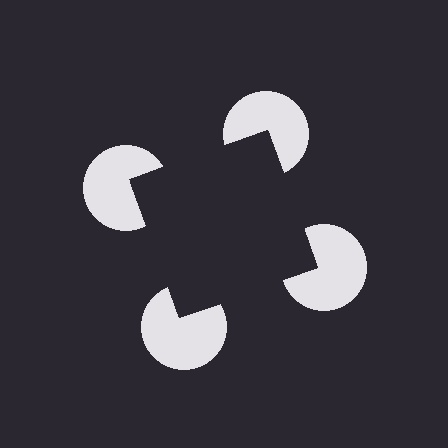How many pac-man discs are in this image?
There are 4 — one at each vertex of the illusory square.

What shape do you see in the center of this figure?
An illusory square — its edges are inferred from the aligned wedge cuts in the pac-man discs, not physically drawn.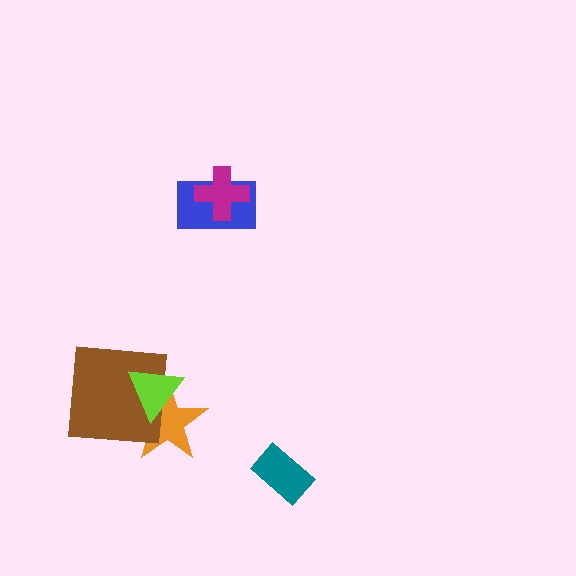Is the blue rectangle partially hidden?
Yes, it is partially covered by another shape.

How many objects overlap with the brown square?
2 objects overlap with the brown square.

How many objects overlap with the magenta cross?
1 object overlaps with the magenta cross.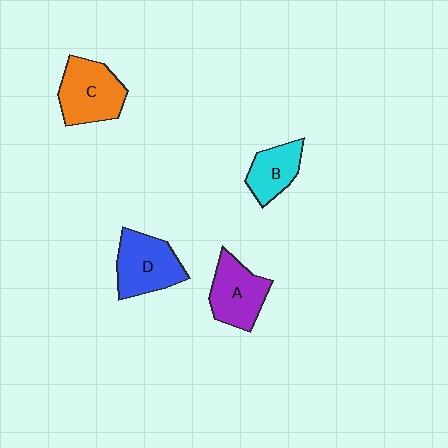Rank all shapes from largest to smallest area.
From largest to smallest: C (orange), D (blue), A (purple), B (cyan).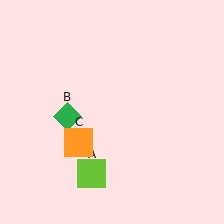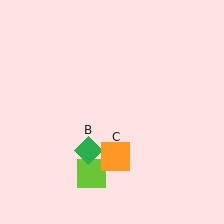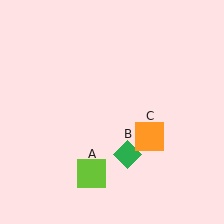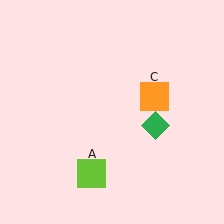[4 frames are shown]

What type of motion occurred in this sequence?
The green diamond (object B), orange square (object C) rotated counterclockwise around the center of the scene.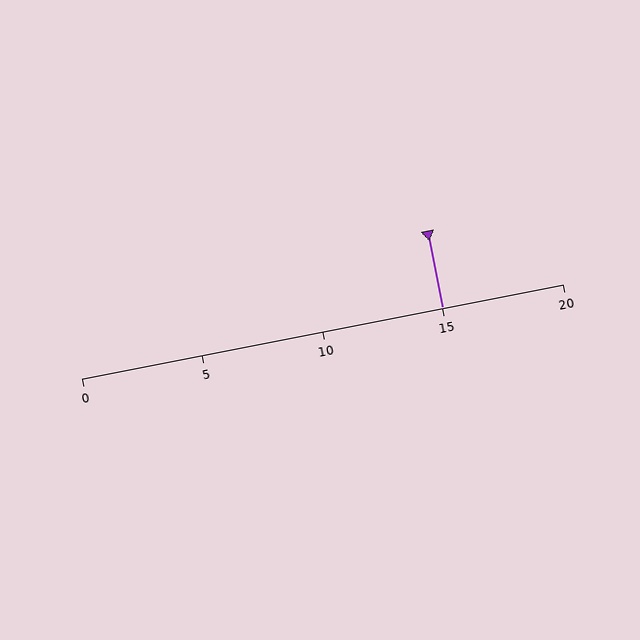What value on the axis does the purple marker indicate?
The marker indicates approximately 15.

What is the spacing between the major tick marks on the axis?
The major ticks are spaced 5 apart.